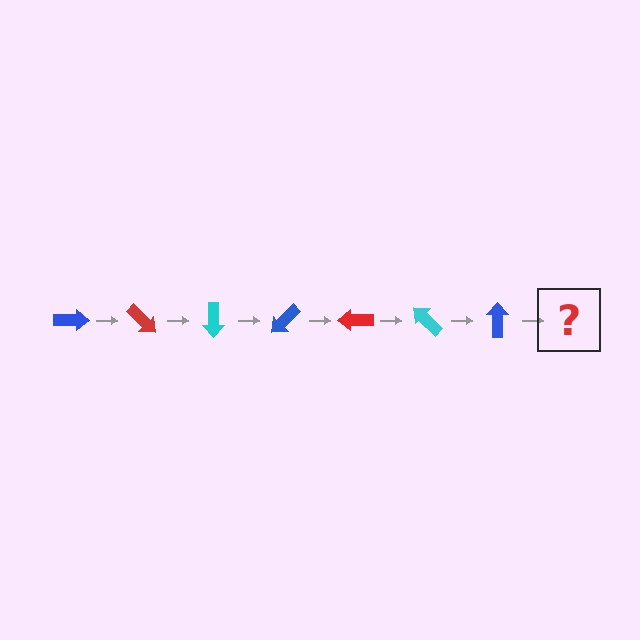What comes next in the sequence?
The next element should be a red arrow, rotated 315 degrees from the start.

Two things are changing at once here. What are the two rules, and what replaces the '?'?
The two rules are that it rotates 45 degrees each step and the color cycles through blue, red, and cyan. The '?' should be a red arrow, rotated 315 degrees from the start.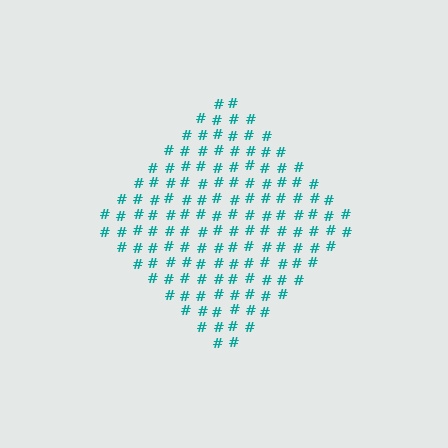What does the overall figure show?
The overall figure shows a diamond.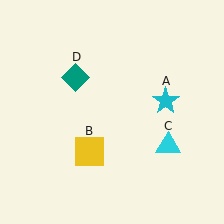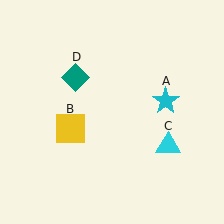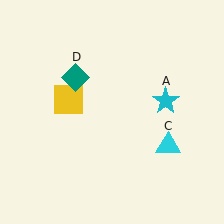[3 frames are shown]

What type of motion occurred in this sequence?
The yellow square (object B) rotated clockwise around the center of the scene.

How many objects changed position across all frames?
1 object changed position: yellow square (object B).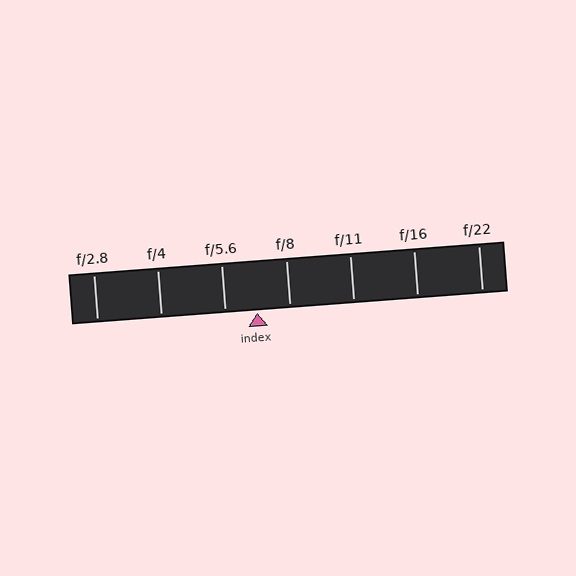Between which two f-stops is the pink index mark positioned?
The index mark is between f/5.6 and f/8.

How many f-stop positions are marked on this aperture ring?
There are 7 f-stop positions marked.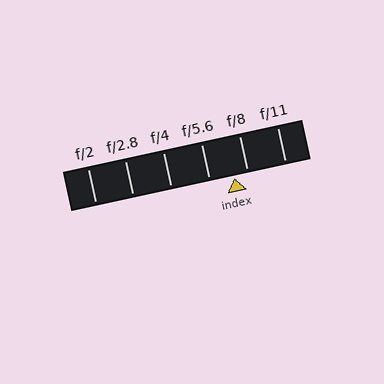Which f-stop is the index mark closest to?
The index mark is closest to f/8.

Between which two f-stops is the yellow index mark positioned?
The index mark is between f/5.6 and f/8.